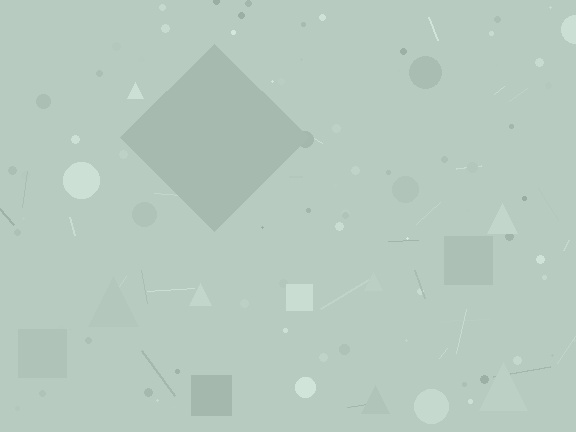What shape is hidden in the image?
A diamond is hidden in the image.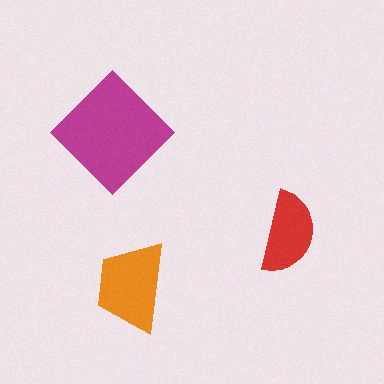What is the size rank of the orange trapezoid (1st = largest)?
2nd.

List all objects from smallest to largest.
The red semicircle, the orange trapezoid, the magenta diamond.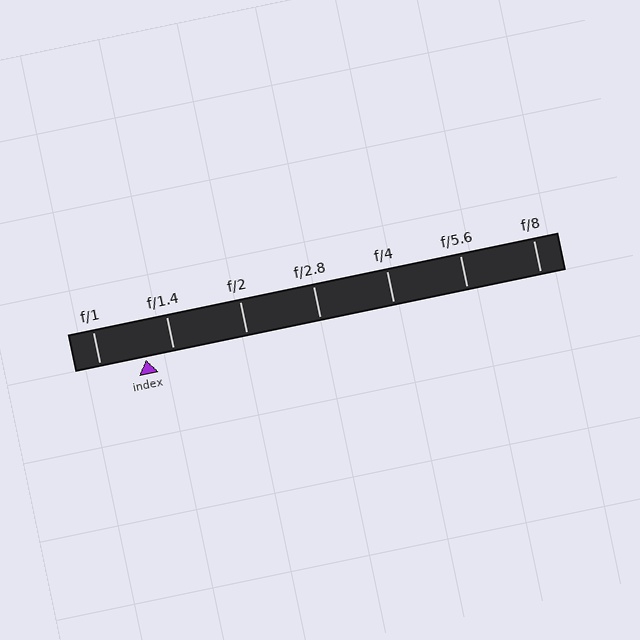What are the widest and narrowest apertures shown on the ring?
The widest aperture shown is f/1 and the narrowest is f/8.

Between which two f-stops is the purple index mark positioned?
The index mark is between f/1 and f/1.4.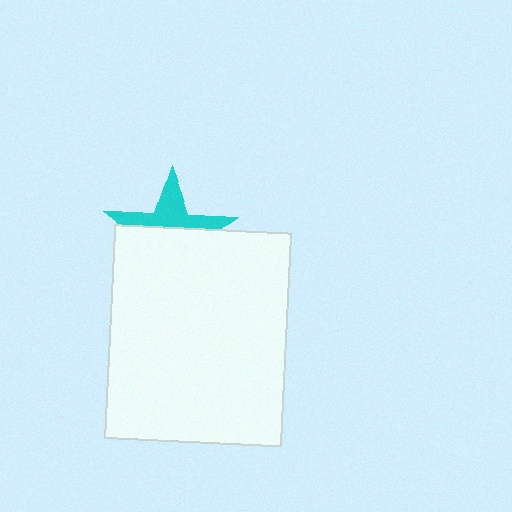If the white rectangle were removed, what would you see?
You would see the complete cyan star.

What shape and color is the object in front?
The object in front is a white rectangle.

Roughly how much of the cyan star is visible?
A small part of it is visible (roughly 41%).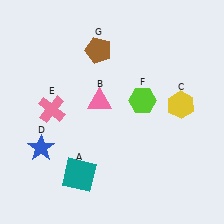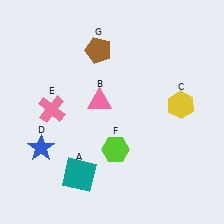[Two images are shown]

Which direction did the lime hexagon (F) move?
The lime hexagon (F) moved down.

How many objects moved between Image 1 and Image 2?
1 object moved between the two images.